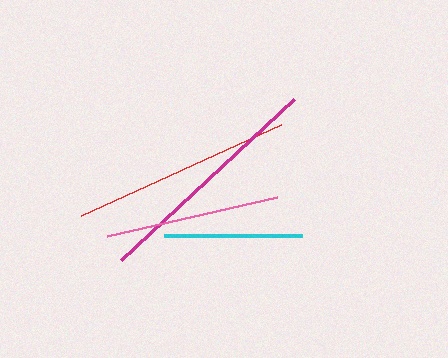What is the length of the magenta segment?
The magenta segment is approximately 237 pixels long.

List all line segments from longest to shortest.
From longest to shortest: magenta, red, pink, cyan.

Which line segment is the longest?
The magenta line is the longest at approximately 237 pixels.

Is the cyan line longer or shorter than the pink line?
The pink line is longer than the cyan line.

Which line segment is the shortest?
The cyan line is the shortest at approximately 138 pixels.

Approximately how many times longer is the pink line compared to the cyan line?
The pink line is approximately 1.3 times the length of the cyan line.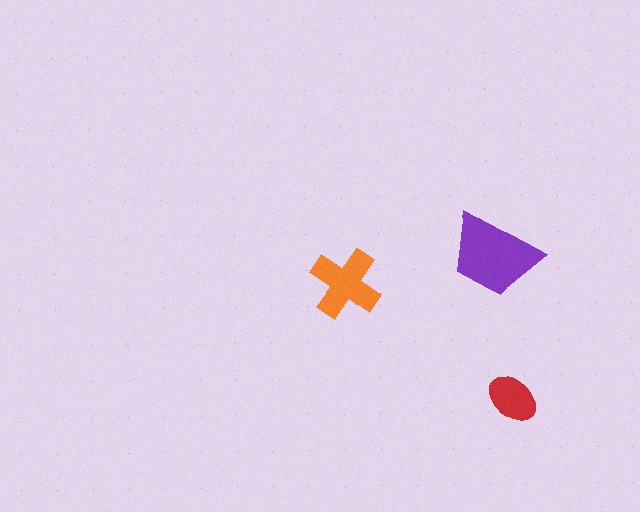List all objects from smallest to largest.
The red ellipse, the orange cross, the purple trapezoid.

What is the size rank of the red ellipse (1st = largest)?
3rd.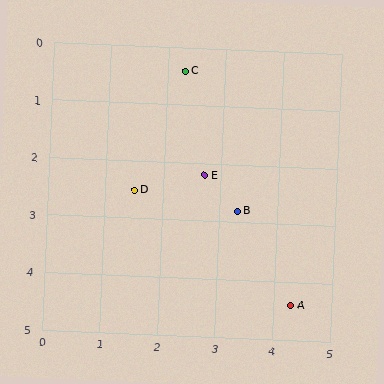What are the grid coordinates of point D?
Point D is at approximately (1.5, 2.5).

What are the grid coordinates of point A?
Point A is at approximately (4.3, 4.4).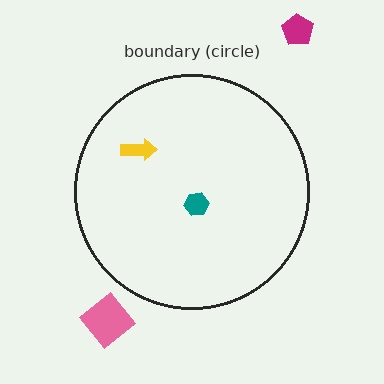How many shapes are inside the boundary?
2 inside, 2 outside.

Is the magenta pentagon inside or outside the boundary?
Outside.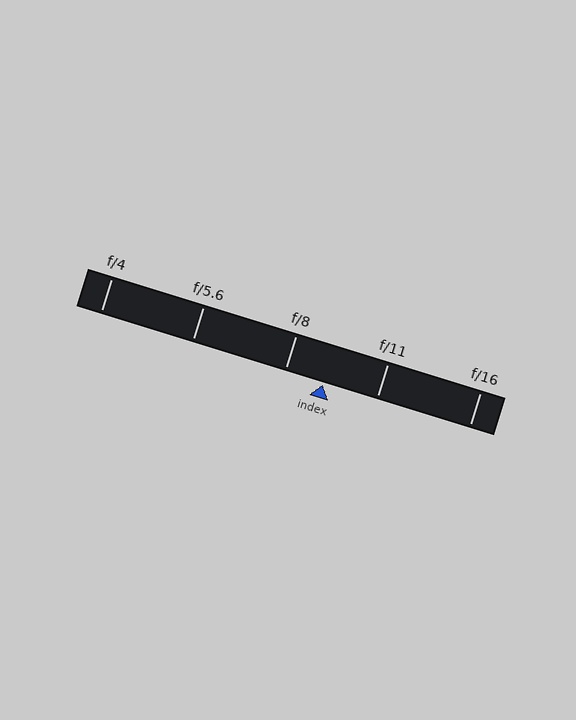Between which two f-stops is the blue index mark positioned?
The index mark is between f/8 and f/11.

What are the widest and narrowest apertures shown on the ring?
The widest aperture shown is f/4 and the narrowest is f/16.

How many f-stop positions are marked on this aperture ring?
There are 5 f-stop positions marked.